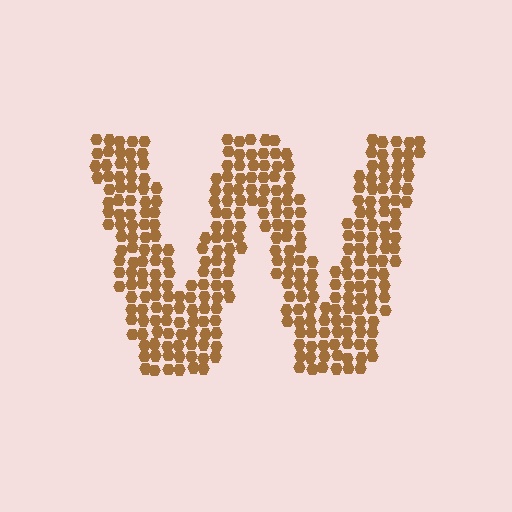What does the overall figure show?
The overall figure shows the letter W.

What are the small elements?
The small elements are hexagons.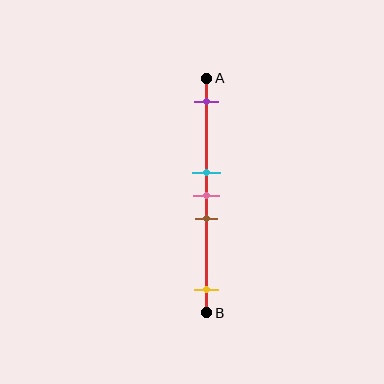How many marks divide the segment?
There are 5 marks dividing the segment.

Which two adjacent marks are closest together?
The cyan and pink marks are the closest adjacent pair.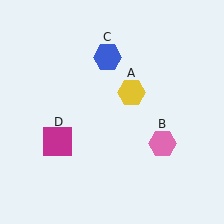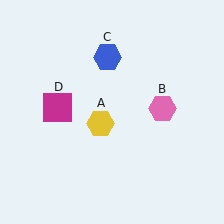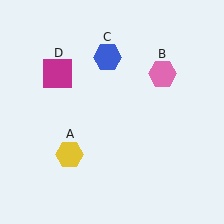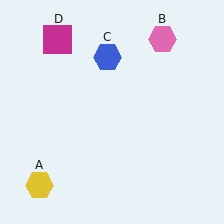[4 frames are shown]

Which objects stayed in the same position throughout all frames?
Blue hexagon (object C) remained stationary.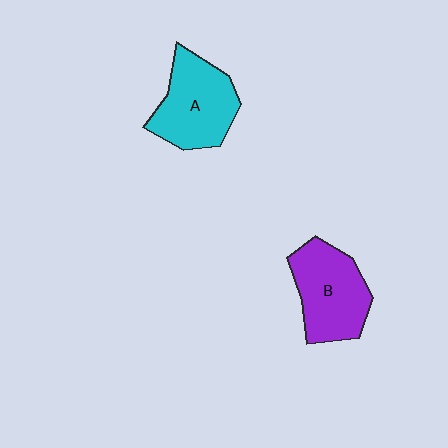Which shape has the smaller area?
Shape B (purple).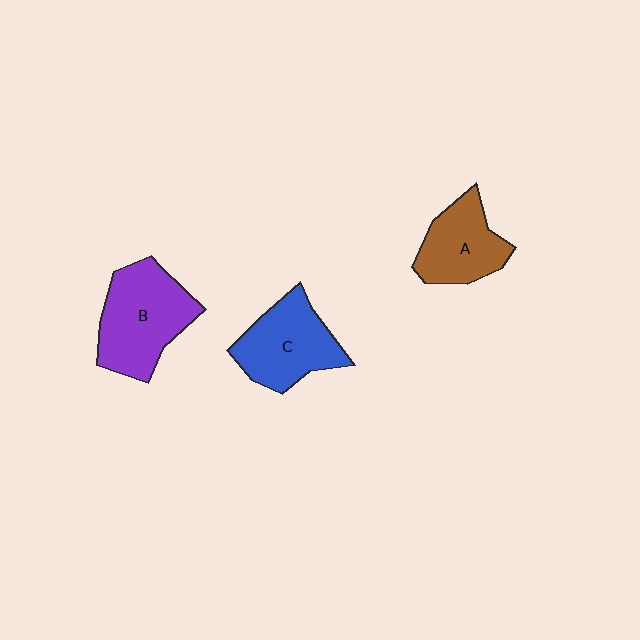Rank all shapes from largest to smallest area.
From largest to smallest: B (purple), C (blue), A (brown).